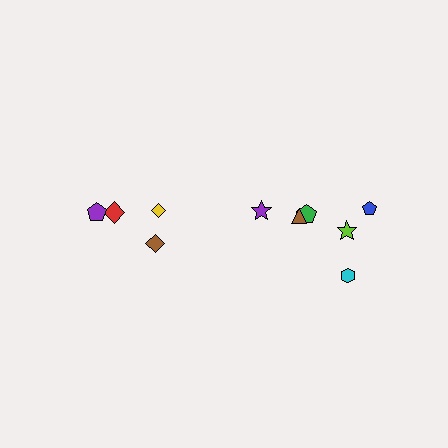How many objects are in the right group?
There are 6 objects.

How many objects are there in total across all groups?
There are 10 objects.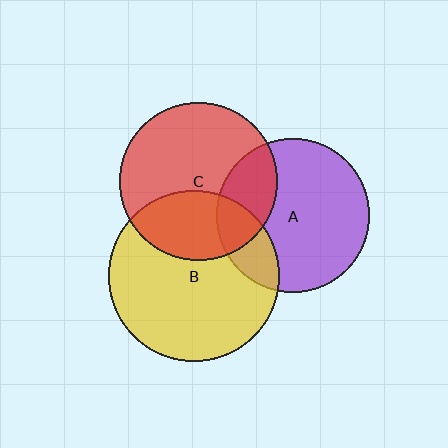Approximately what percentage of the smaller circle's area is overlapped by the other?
Approximately 25%.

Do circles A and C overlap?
Yes.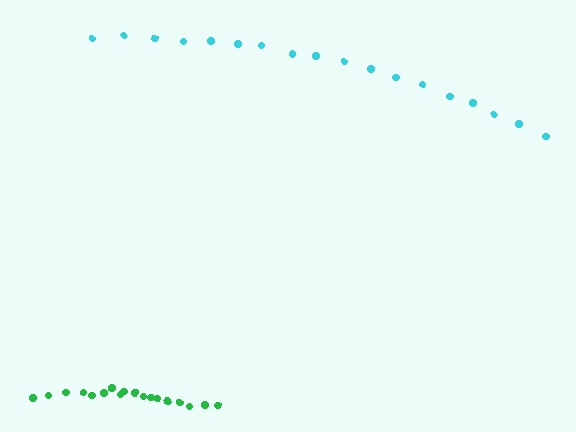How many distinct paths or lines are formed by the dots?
There are 2 distinct paths.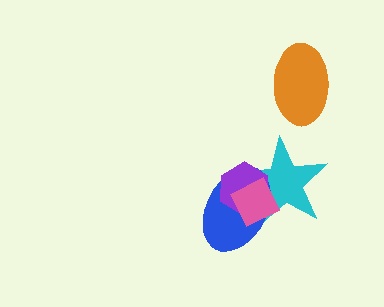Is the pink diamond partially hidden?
No, no other shape covers it.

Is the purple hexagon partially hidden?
Yes, it is partially covered by another shape.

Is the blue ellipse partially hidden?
Yes, it is partially covered by another shape.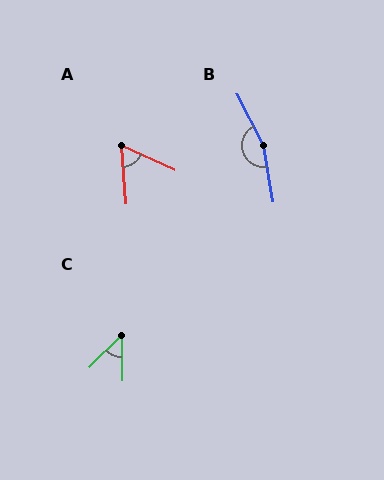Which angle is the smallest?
C, at approximately 46 degrees.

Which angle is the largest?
B, at approximately 162 degrees.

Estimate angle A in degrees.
Approximately 61 degrees.